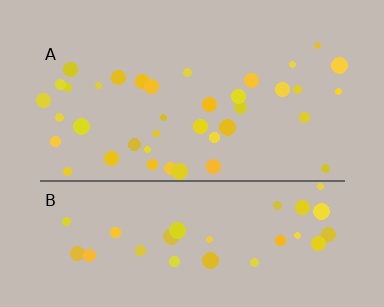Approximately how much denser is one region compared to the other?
Approximately 1.2× — region A over region B.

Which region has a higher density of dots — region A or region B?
A (the top).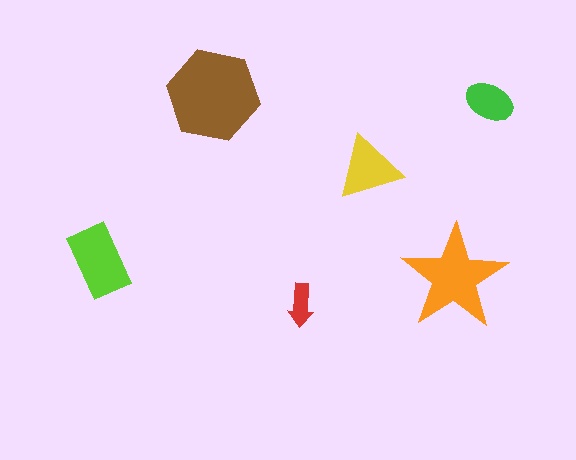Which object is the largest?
The brown hexagon.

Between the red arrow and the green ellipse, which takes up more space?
The green ellipse.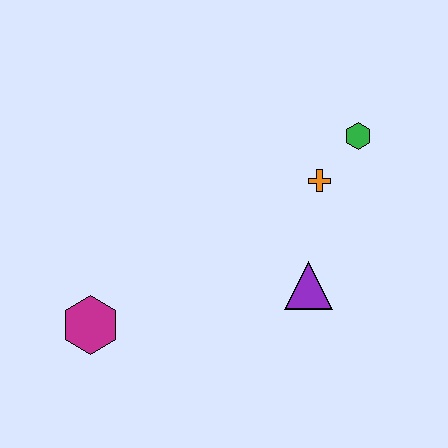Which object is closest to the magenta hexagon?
The purple triangle is closest to the magenta hexagon.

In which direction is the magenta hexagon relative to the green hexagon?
The magenta hexagon is to the left of the green hexagon.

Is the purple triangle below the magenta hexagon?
No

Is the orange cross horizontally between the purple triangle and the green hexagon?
Yes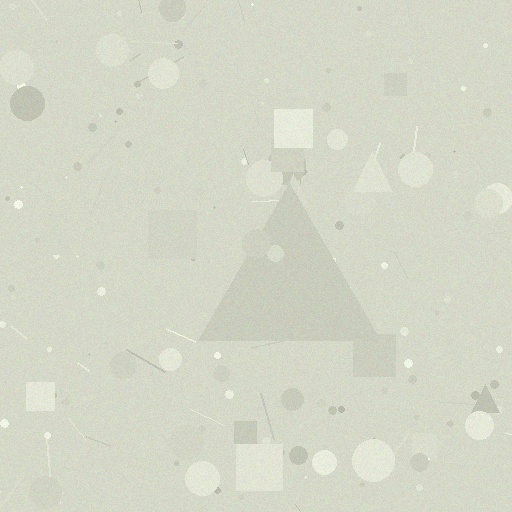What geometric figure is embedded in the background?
A triangle is embedded in the background.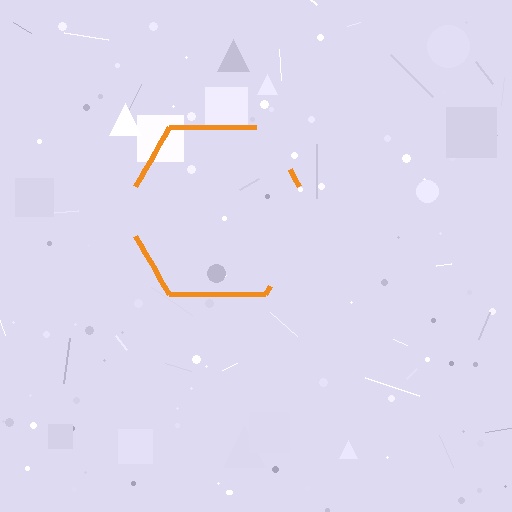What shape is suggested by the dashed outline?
The dashed outline suggests a hexagon.